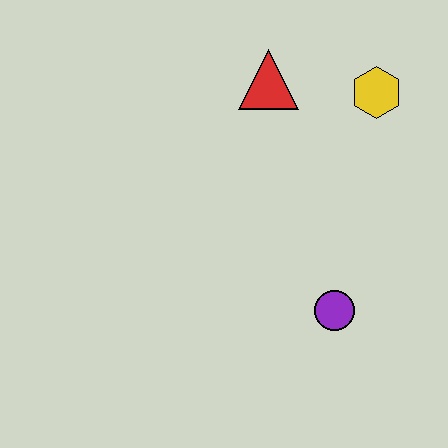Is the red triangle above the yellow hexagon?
Yes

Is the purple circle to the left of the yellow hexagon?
Yes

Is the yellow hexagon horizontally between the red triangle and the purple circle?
No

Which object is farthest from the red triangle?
The purple circle is farthest from the red triangle.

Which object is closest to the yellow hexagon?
The red triangle is closest to the yellow hexagon.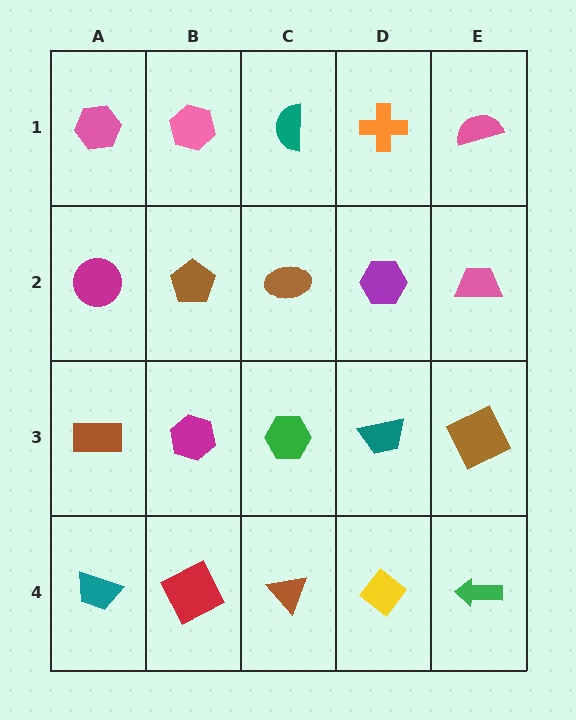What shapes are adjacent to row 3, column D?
A purple hexagon (row 2, column D), a yellow diamond (row 4, column D), a green hexagon (row 3, column C), a brown square (row 3, column E).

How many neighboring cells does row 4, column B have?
3.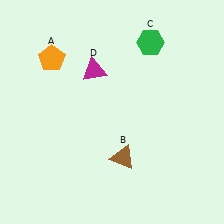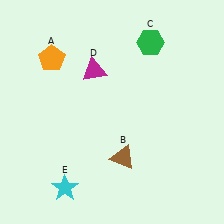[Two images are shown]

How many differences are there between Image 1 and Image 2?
There is 1 difference between the two images.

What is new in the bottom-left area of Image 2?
A cyan star (E) was added in the bottom-left area of Image 2.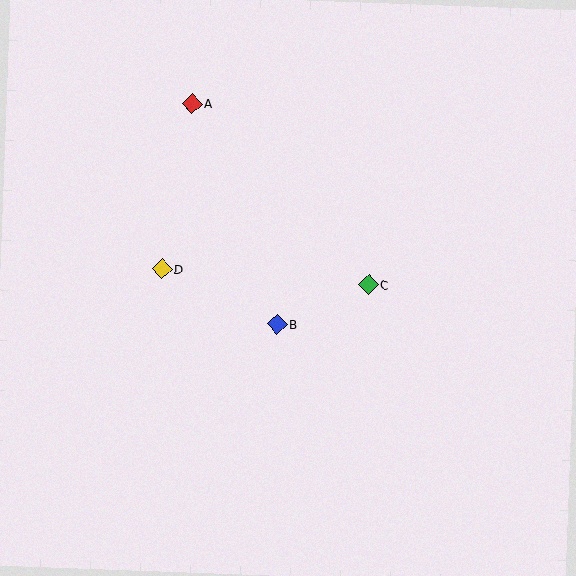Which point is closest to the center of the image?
Point B at (277, 325) is closest to the center.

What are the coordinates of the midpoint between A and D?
The midpoint between A and D is at (177, 186).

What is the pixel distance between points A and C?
The distance between A and C is 253 pixels.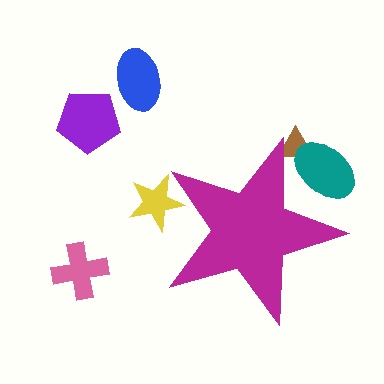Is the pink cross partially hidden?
No, the pink cross is fully visible.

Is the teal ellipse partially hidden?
Yes, the teal ellipse is partially hidden behind the magenta star.